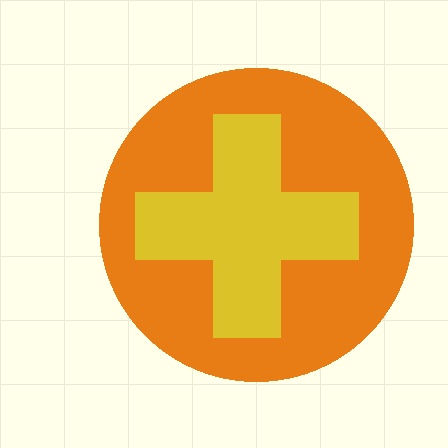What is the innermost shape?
The yellow cross.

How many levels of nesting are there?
2.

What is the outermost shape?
The orange circle.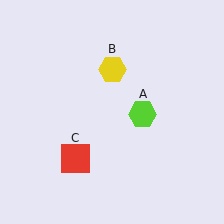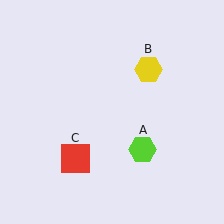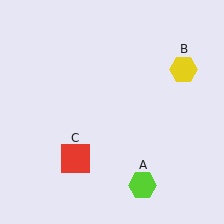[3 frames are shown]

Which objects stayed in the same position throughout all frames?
Red square (object C) remained stationary.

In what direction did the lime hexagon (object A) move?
The lime hexagon (object A) moved down.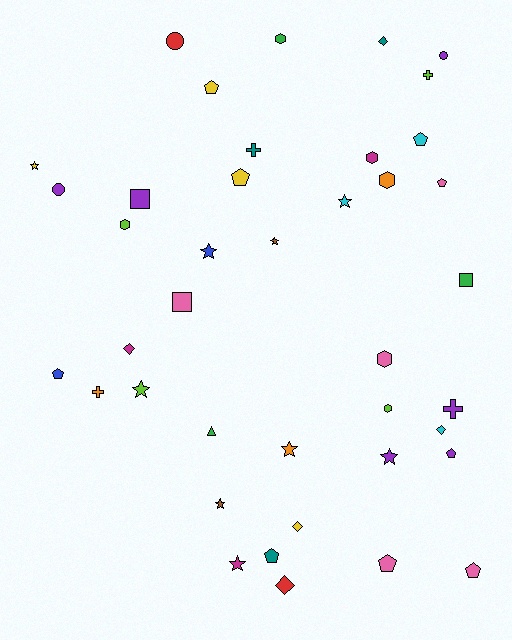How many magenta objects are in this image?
There are 3 magenta objects.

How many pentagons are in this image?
There are 9 pentagons.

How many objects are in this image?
There are 40 objects.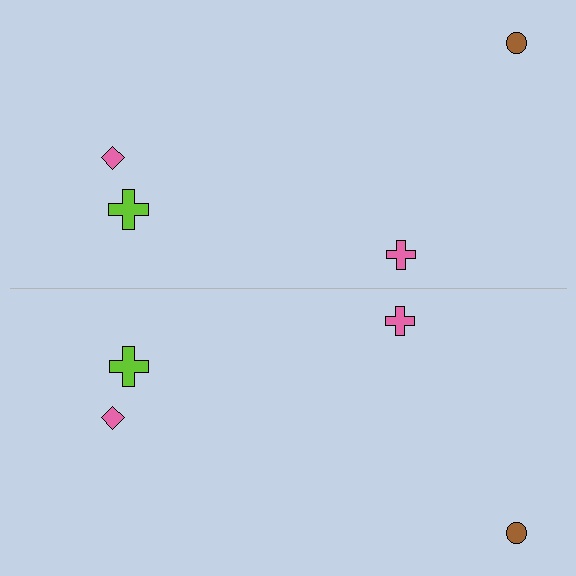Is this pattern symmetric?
Yes, this pattern has bilateral (reflection) symmetry.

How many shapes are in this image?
There are 8 shapes in this image.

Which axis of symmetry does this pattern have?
The pattern has a horizontal axis of symmetry running through the center of the image.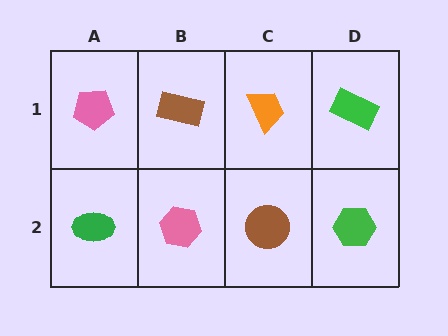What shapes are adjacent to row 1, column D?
A green hexagon (row 2, column D), an orange trapezoid (row 1, column C).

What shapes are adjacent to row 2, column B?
A brown rectangle (row 1, column B), a green ellipse (row 2, column A), a brown circle (row 2, column C).